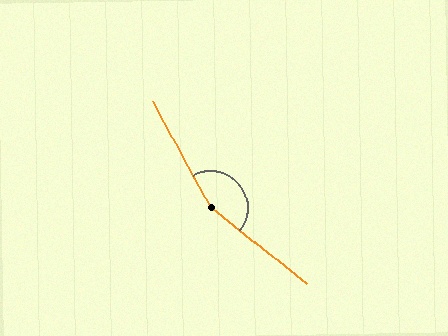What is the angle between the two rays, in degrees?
Approximately 157 degrees.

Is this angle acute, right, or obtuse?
It is obtuse.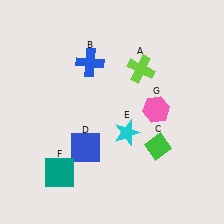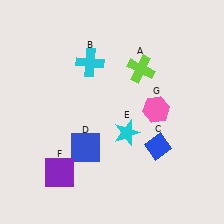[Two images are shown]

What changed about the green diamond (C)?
In Image 1, C is green. In Image 2, it changed to blue.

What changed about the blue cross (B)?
In Image 1, B is blue. In Image 2, it changed to cyan.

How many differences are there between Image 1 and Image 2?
There are 3 differences between the two images.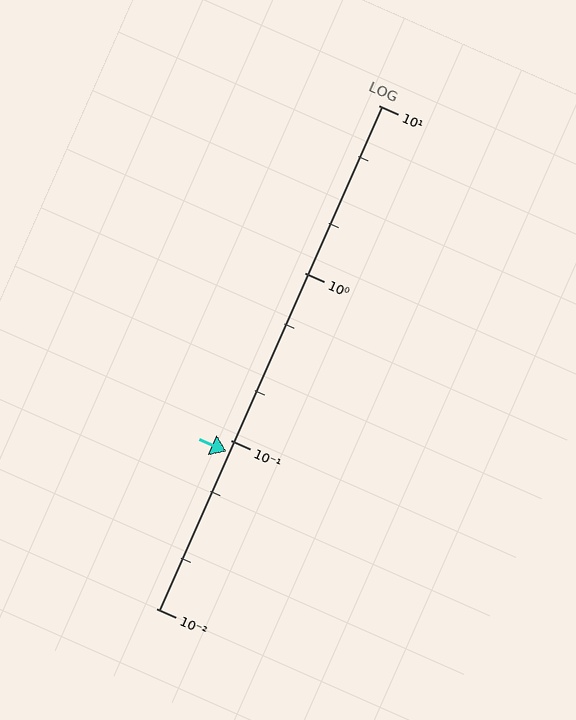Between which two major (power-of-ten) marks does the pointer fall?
The pointer is between 0.01 and 0.1.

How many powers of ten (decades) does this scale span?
The scale spans 3 decades, from 0.01 to 10.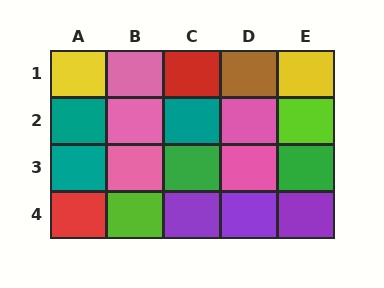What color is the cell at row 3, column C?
Green.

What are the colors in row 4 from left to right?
Red, lime, purple, purple, purple.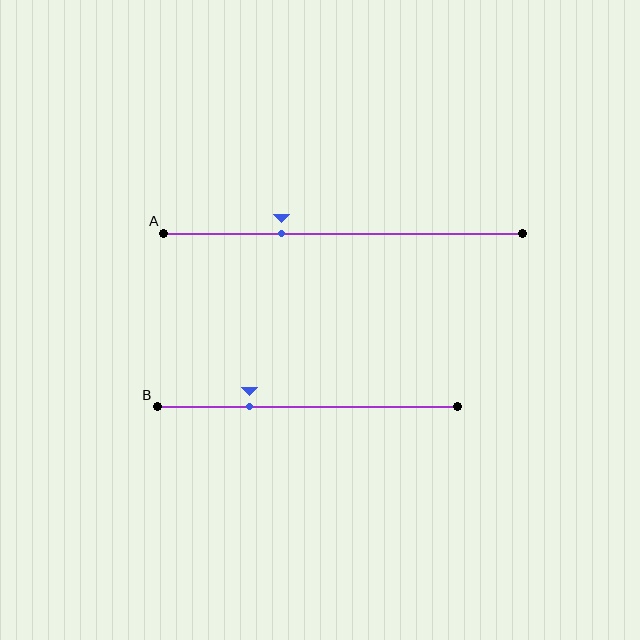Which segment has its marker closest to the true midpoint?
Segment A has its marker closest to the true midpoint.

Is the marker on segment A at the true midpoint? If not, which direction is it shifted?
No, the marker on segment A is shifted to the left by about 17% of the segment length.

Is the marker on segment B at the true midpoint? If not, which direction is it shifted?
No, the marker on segment B is shifted to the left by about 19% of the segment length.